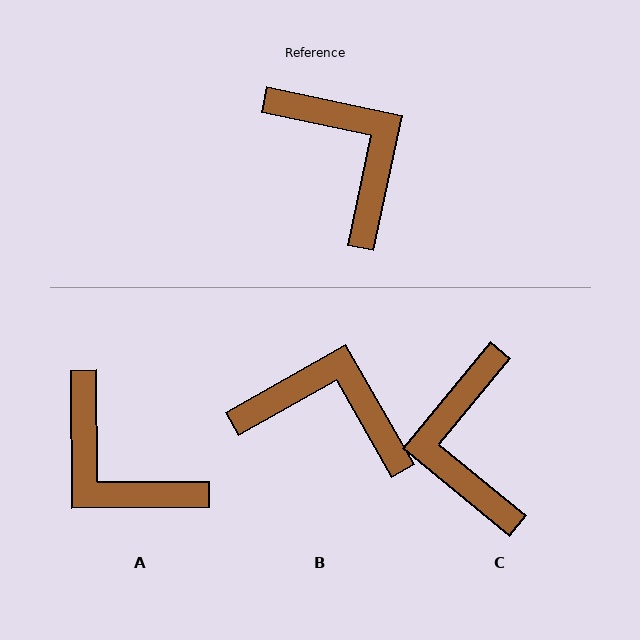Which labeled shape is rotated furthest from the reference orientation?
A, about 168 degrees away.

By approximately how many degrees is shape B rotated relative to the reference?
Approximately 42 degrees counter-clockwise.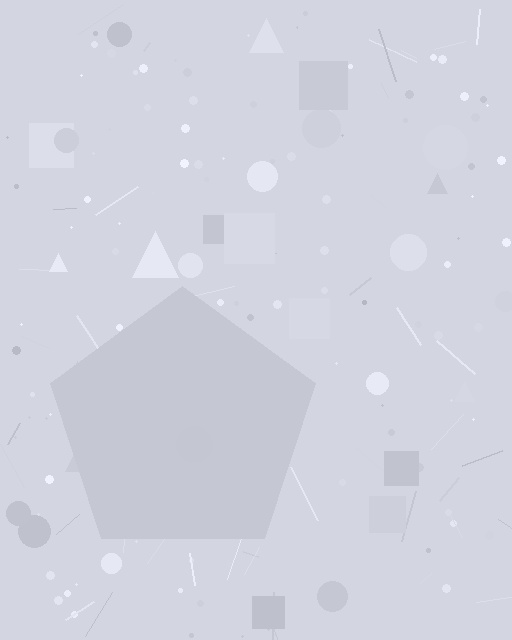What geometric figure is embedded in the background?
A pentagon is embedded in the background.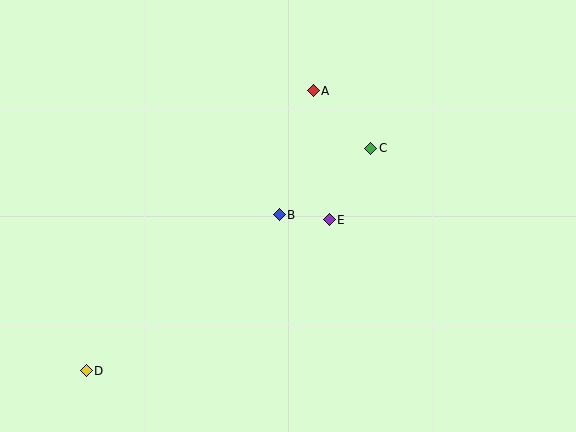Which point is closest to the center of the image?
Point B at (279, 215) is closest to the center.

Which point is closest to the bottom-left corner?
Point D is closest to the bottom-left corner.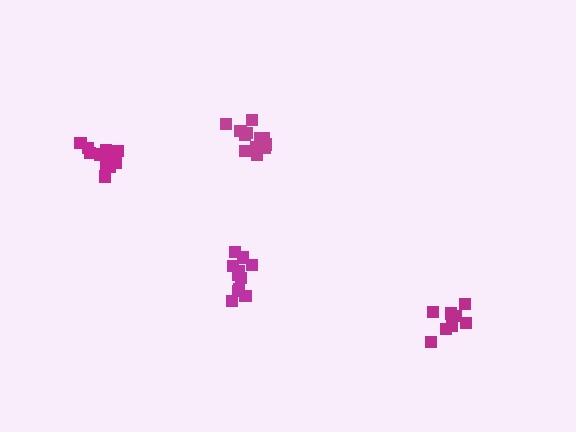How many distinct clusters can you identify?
There are 4 distinct clusters.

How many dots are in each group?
Group 1: 12 dots, Group 2: 8 dots, Group 3: 12 dots, Group 4: 11 dots (43 total).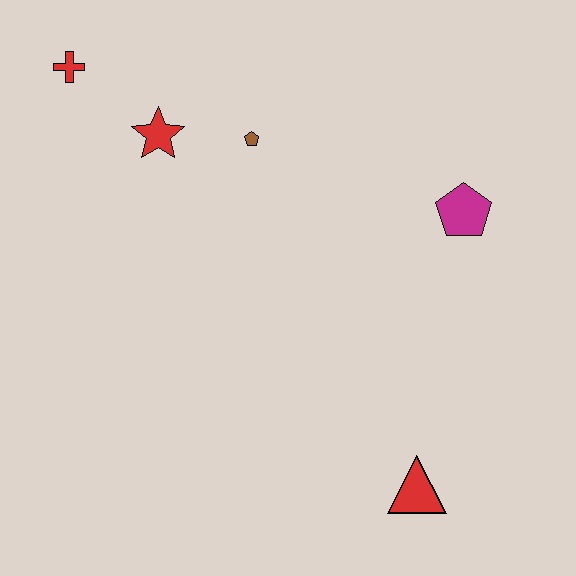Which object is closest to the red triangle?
The magenta pentagon is closest to the red triangle.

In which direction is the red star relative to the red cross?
The red star is to the right of the red cross.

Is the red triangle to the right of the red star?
Yes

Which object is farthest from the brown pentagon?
The red triangle is farthest from the brown pentagon.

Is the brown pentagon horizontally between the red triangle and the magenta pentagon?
No